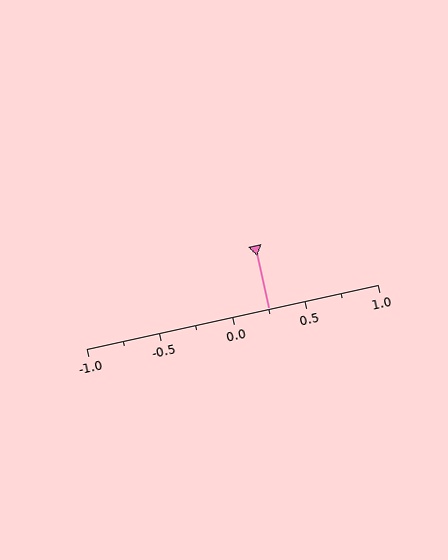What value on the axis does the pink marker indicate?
The marker indicates approximately 0.25.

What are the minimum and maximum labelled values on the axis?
The axis runs from -1.0 to 1.0.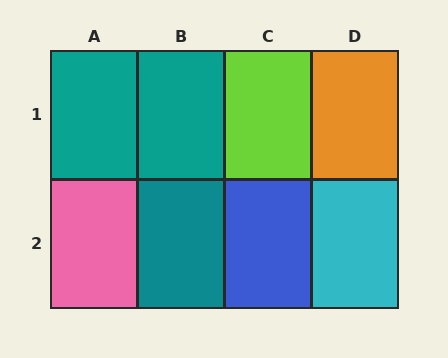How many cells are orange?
1 cell is orange.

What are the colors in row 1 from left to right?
Teal, teal, lime, orange.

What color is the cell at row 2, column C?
Blue.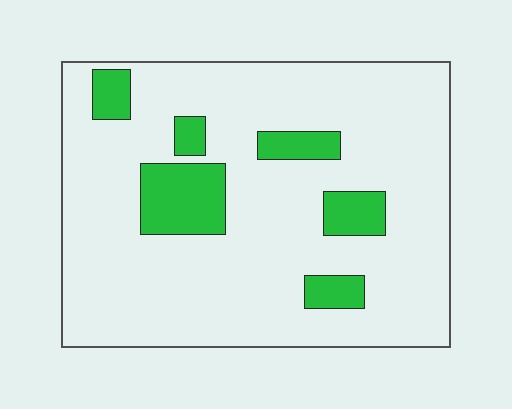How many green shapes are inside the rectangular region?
6.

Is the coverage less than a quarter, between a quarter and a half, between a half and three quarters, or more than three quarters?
Less than a quarter.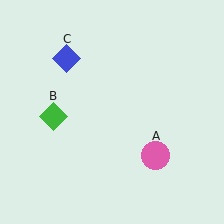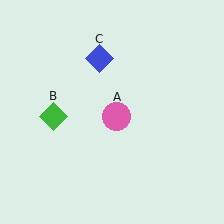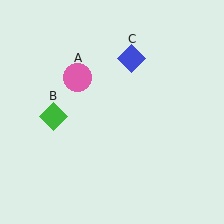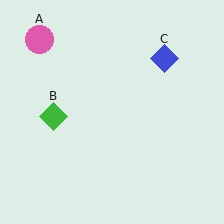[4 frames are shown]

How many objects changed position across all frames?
2 objects changed position: pink circle (object A), blue diamond (object C).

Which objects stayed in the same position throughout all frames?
Green diamond (object B) remained stationary.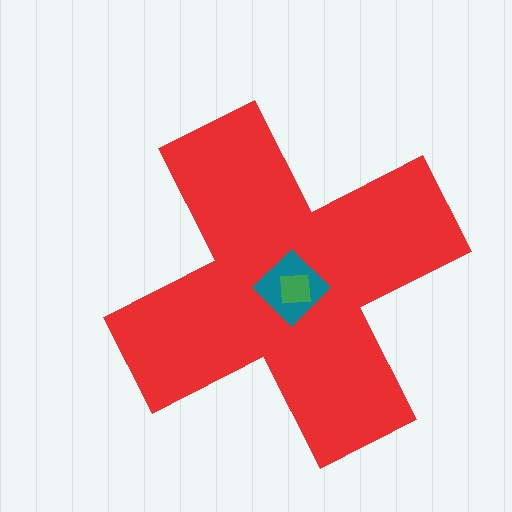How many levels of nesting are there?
3.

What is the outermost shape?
The red cross.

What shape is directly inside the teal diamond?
The green square.